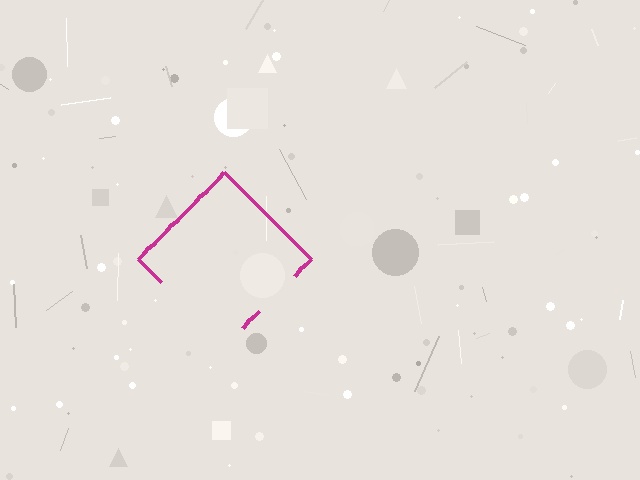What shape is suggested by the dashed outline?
The dashed outline suggests a diamond.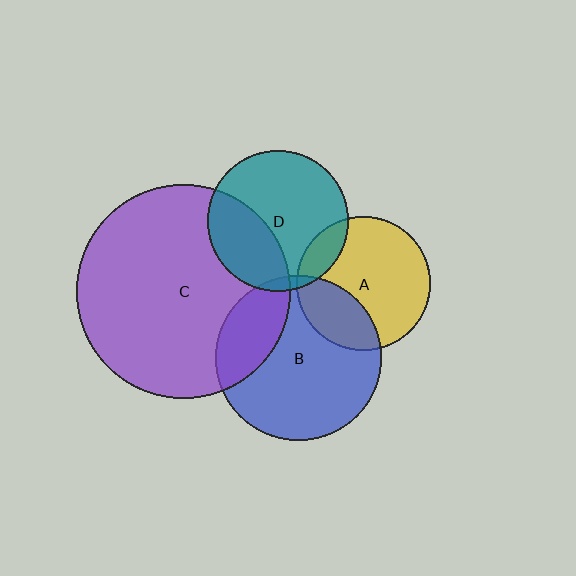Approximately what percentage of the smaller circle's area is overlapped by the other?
Approximately 5%.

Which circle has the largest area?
Circle C (purple).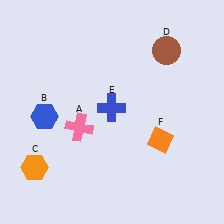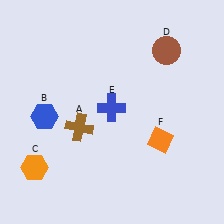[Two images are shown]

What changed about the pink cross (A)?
In Image 1, A is pink. In Image 2, it changed to brown.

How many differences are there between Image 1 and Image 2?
There is 1 difference between the two images.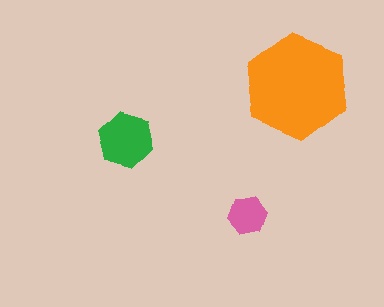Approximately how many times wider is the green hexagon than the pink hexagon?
About 1.5 times wider.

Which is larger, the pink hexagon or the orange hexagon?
The orange one.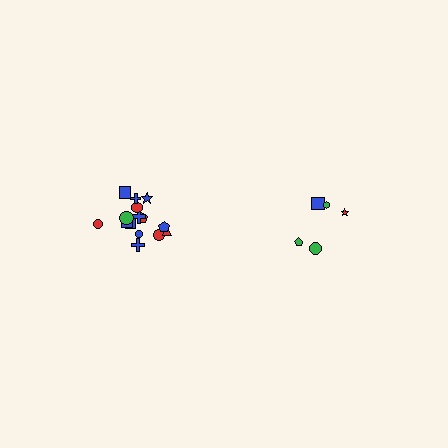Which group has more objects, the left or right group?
The left group.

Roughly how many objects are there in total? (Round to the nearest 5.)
Roughly 20 objects in total.